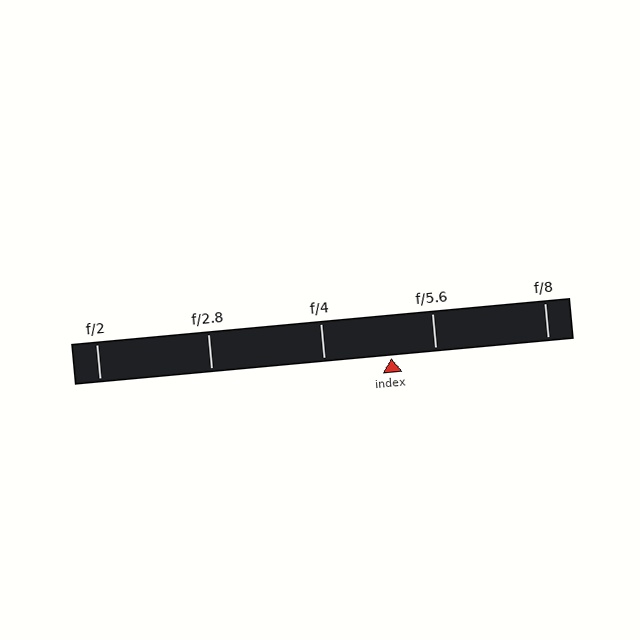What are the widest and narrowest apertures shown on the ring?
The widest aperture shown is f/2 and the narrowest is f/8.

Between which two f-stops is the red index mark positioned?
The index mark is between f/4 and f/5.6.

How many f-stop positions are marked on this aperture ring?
There are 5 f-stop positions marked.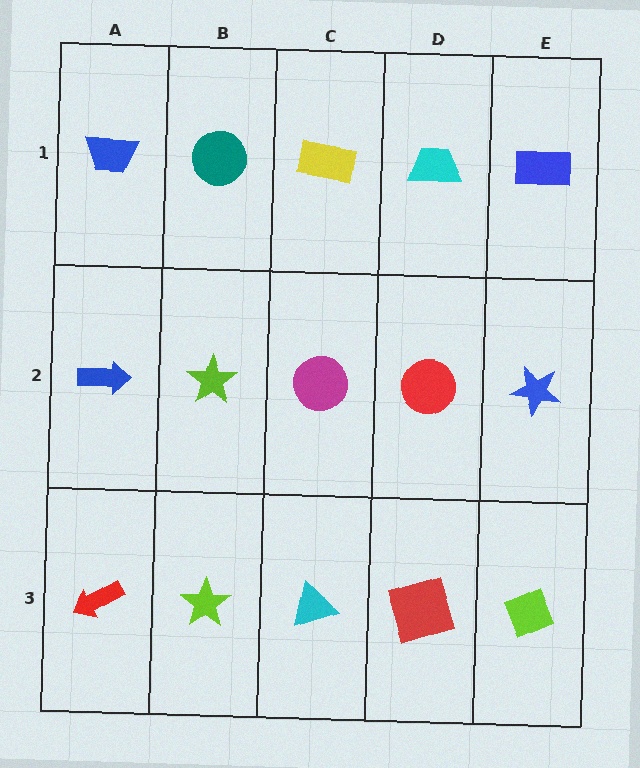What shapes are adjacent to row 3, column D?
A red circle (row 2, column D), a cyan triangle (row 3, column C), a lime diamond (row 3, column E).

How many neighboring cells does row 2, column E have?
3.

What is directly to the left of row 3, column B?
A red arrow.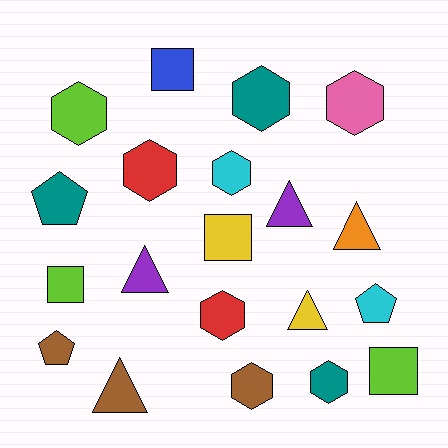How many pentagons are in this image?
There are 3 pentagons.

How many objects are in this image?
There are 20 objects.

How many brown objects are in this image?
There are 3 brown objects.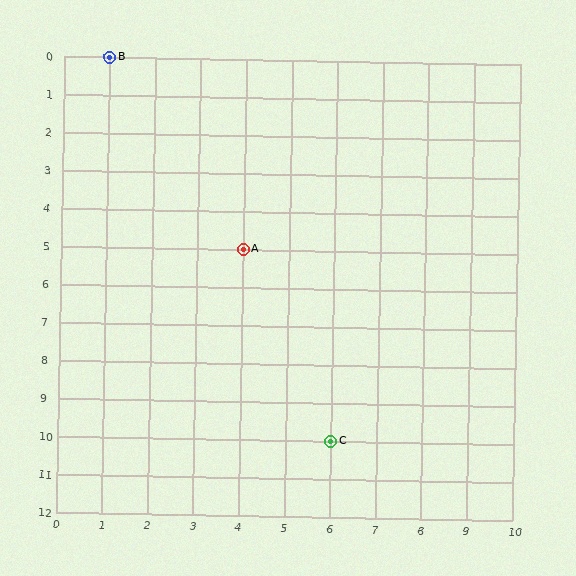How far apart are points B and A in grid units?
Points B and A are 3 columns and 5 rows apart (about 5.8 grid units diagonally).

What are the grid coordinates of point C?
Point C is at grid coordinates (6, 10).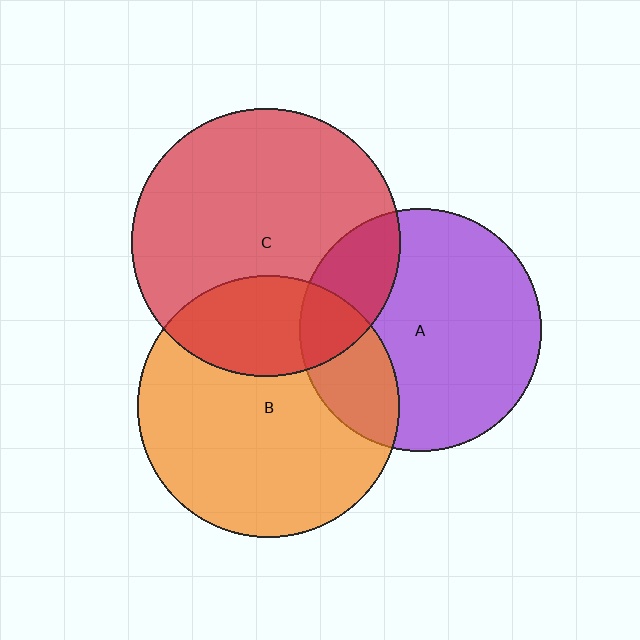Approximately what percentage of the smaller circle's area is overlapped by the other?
Approximately 20%.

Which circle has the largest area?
Circle C (red).